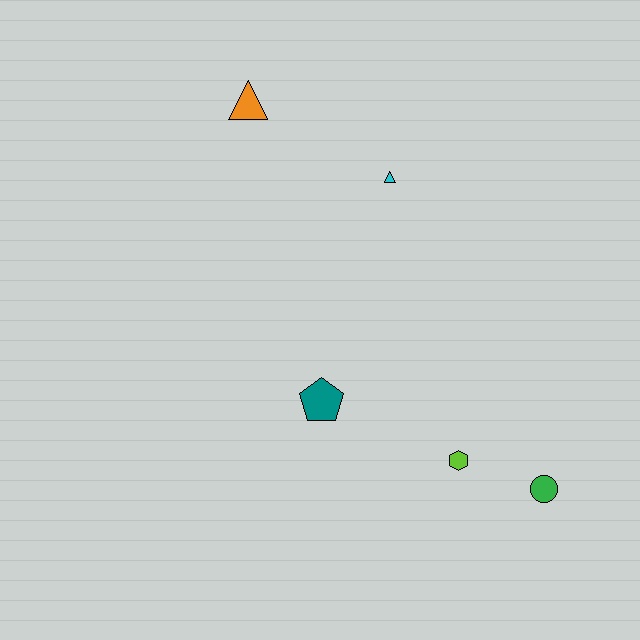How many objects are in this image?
There are 5 objects.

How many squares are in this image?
There are no squares.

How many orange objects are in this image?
There is 1 orange object.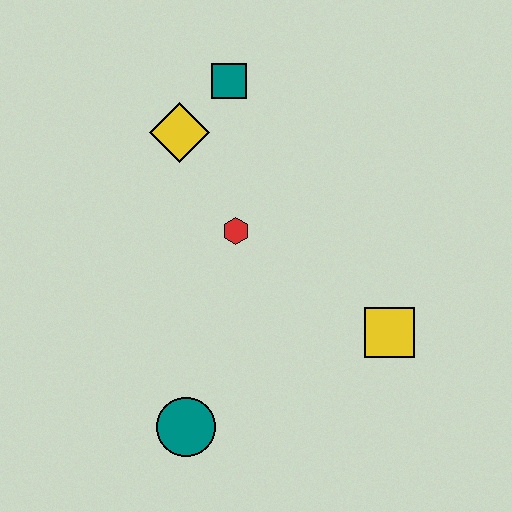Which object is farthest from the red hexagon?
The teal circle is farthest from the red hexagon.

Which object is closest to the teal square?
The yellow diamond is closest to the teal square.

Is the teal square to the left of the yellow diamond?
No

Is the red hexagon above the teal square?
No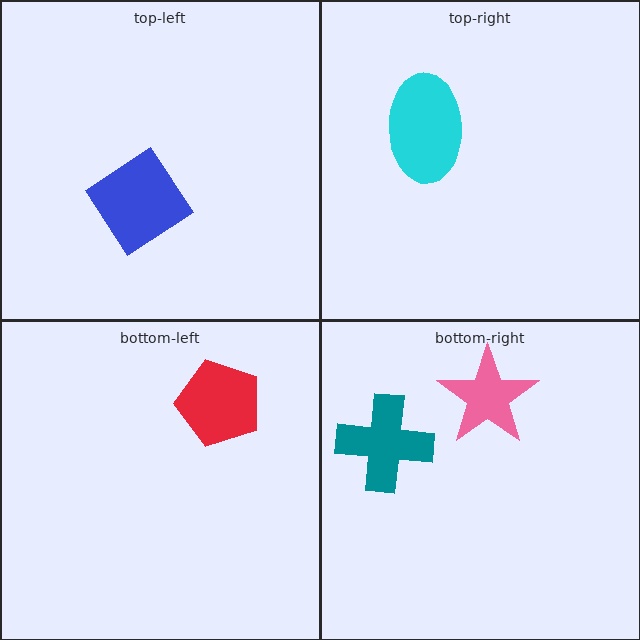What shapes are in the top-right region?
The cyan ellipse.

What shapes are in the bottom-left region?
The red pentagon.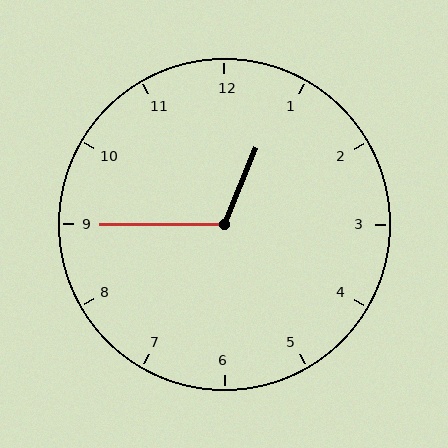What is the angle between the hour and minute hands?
Approximately 112 degrees.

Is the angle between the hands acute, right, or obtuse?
It is obtuse.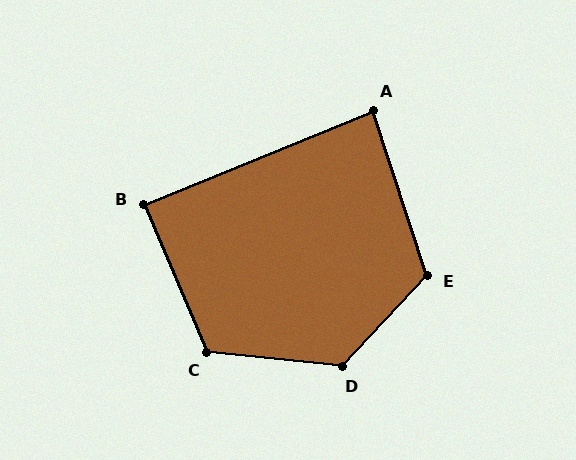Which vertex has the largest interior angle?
D, at approximately 127 degrees.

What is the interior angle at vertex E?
Approximately 119 degrees (obtuse).